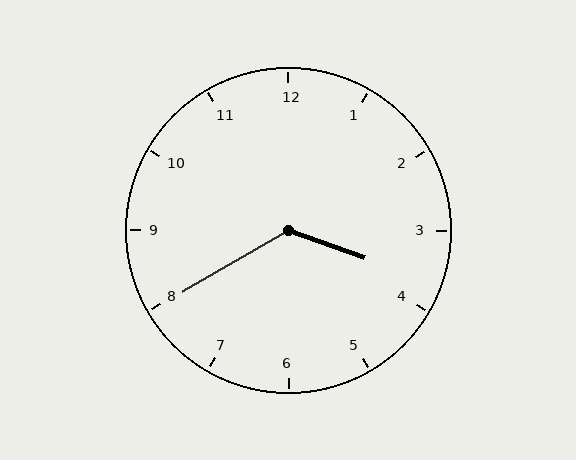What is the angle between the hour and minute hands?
Approximately 130 degrees.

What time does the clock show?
3:40.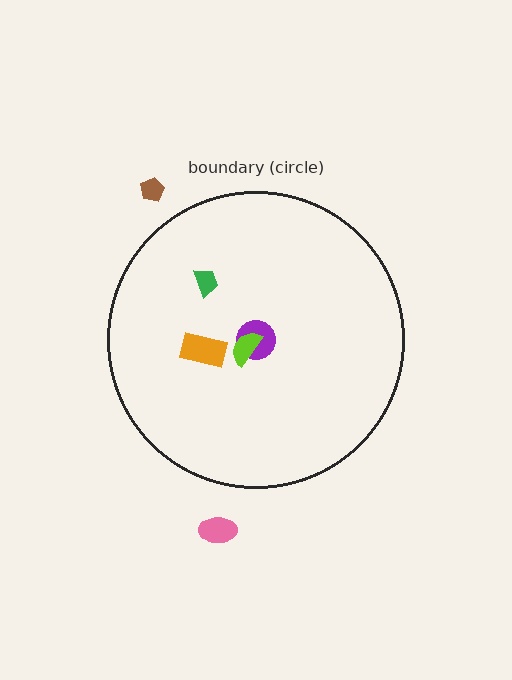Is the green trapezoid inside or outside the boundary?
Inside.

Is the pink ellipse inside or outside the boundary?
Outside.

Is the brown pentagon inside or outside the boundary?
Outside.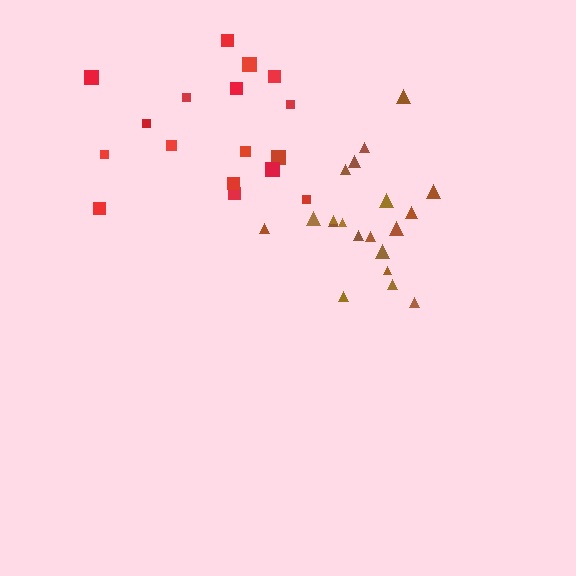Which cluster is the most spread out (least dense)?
Red.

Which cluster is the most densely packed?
Brown.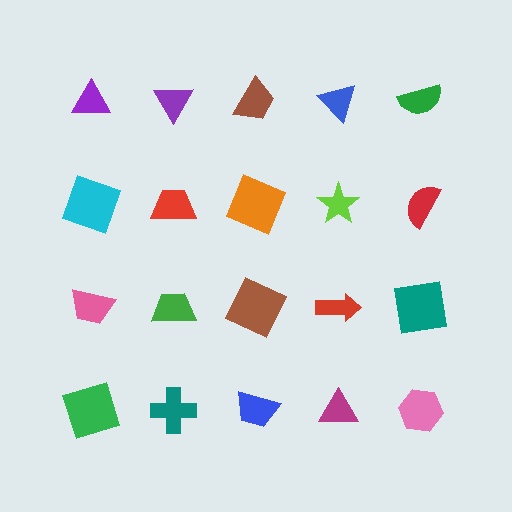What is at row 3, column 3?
A brown square.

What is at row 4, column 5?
A pink hexagon.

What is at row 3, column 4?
A red arrow.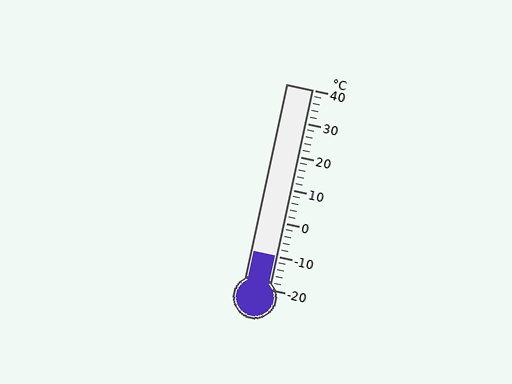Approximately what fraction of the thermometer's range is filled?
The thermometer is filled to approximately 15% of its range.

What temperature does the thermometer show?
The thermometer shows approximately -10°C.